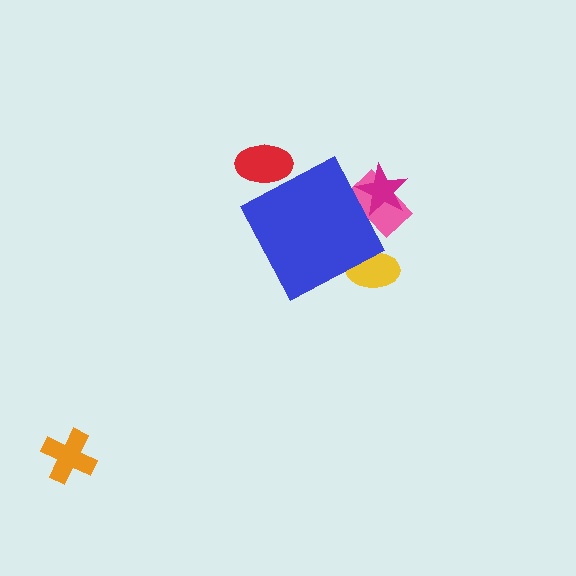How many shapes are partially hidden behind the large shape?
4 shapes are partially hidden.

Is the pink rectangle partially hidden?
Yes, the pink rectangle is partially hidden behind the blue diamond.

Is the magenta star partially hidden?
Yes, the magenta star is partially hidden behind the blue diamond.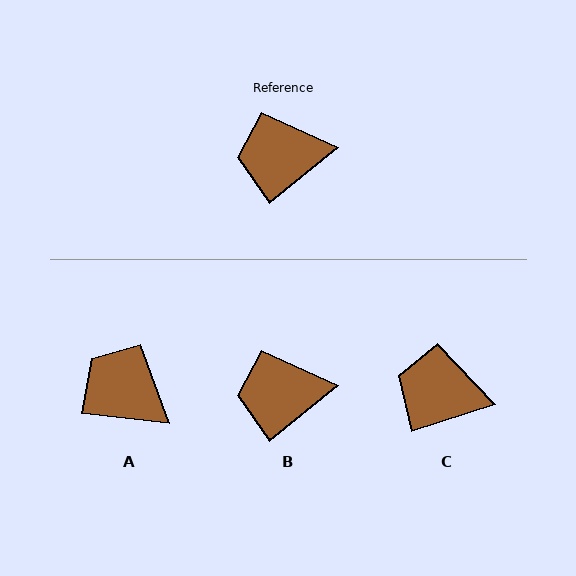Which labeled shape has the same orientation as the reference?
B.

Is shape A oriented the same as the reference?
No, it is off by about 46 degrees.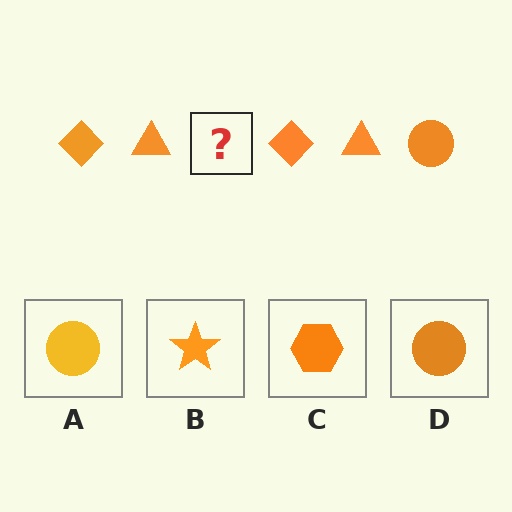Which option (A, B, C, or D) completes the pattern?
D.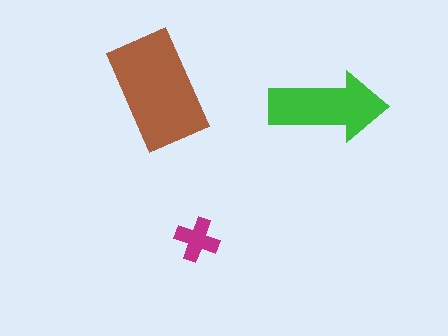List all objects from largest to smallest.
The brown rectangle, the green arrow, the magenta cross.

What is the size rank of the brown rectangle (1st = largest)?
1st.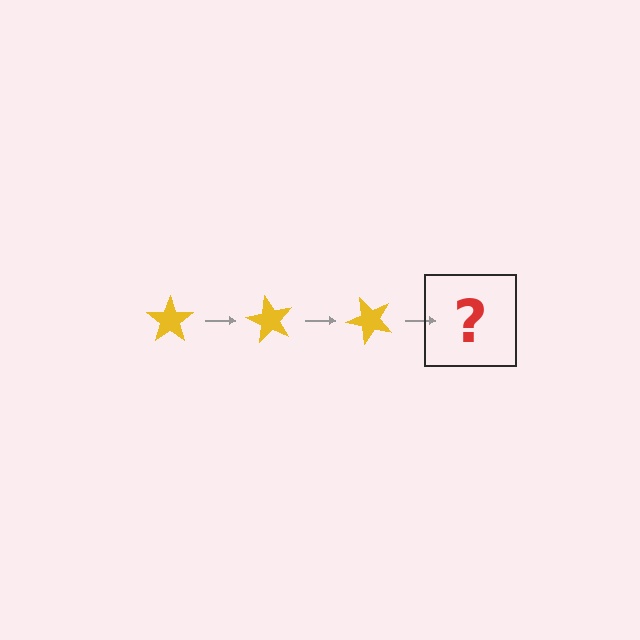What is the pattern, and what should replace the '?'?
The pattern is that the star rotates 60 degrees each step. The '?' should be a yellow star rotated 180 degrees.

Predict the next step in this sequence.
The next step is a yellow star rotated 180 degrees.